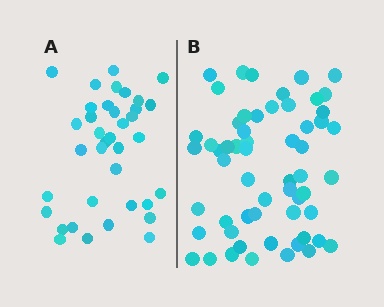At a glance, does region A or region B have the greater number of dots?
Region B (the right region) has more dots.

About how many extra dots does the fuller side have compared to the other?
Region B has approximately 20 more dots than region A.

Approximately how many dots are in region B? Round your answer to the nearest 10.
About 60 dots. (The exact count is 58, which rounds to 60.)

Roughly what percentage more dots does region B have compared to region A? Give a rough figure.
About 55% more.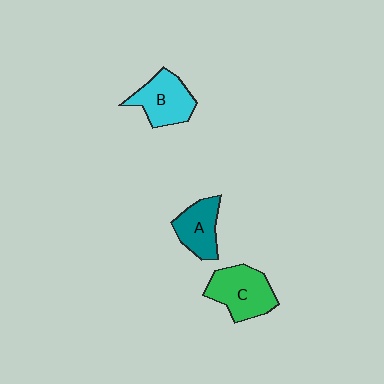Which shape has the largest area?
Shape C (green).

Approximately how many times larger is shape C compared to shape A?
Approximately 1.3 times.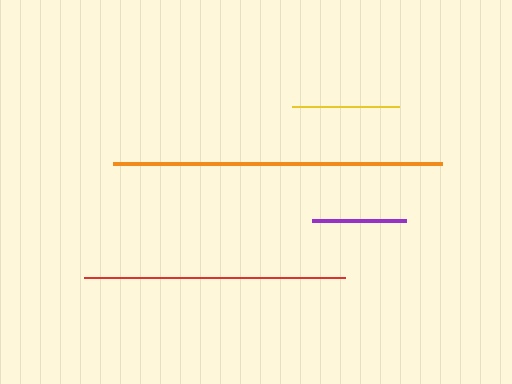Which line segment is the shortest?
The purple line is the shortest at approximately 94 pixels.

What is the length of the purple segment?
The purple segment is approximately 94 pixels long.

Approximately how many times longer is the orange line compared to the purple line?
The orange line is approximately 3.5 times the length of the purple line.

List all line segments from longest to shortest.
From longest to shortest: orange, red, yellow, purple.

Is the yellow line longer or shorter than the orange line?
The orange line is longer than the yellow line.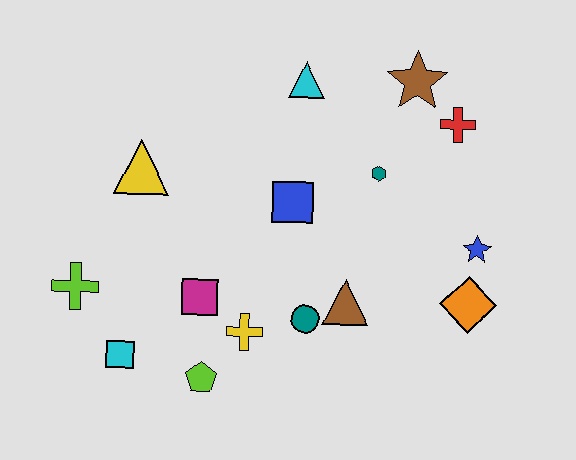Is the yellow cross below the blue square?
Yes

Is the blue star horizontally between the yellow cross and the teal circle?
No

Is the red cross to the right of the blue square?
Yes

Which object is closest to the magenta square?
The yellow cross is closest to the magenta square.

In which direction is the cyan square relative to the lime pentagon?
The cyan square is to the left of the lime pentagon.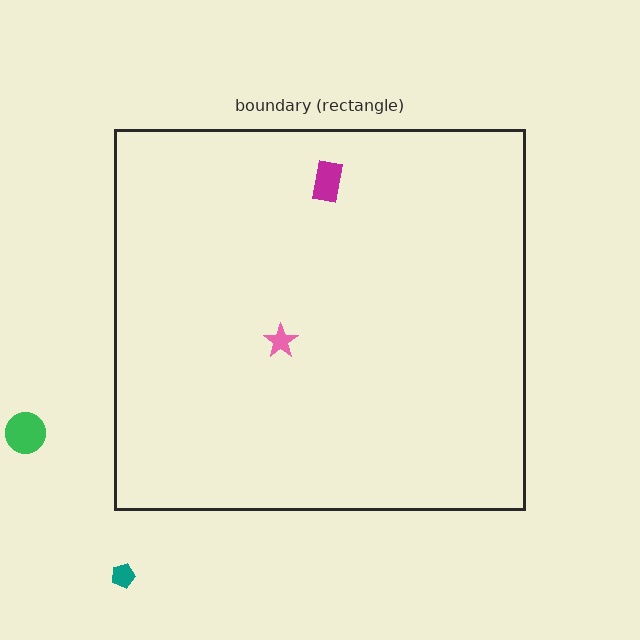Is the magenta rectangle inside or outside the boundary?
Inside.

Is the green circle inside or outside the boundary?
Outside.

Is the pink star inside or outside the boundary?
Inside.